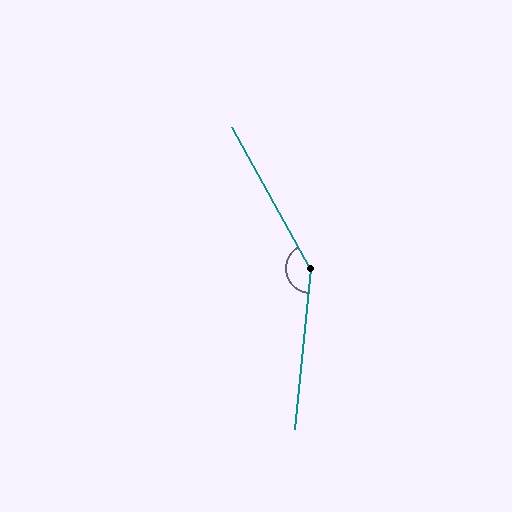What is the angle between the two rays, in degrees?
Approximately 145 degrees.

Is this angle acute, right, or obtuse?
It is obtuse.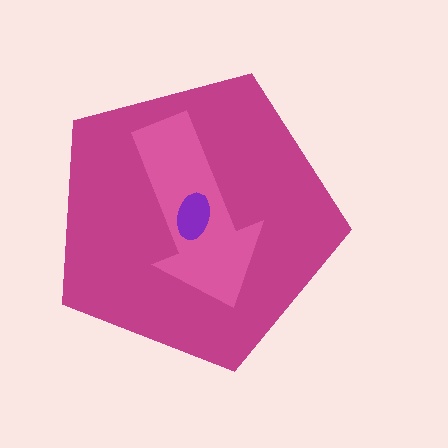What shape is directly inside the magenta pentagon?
The pink arrow.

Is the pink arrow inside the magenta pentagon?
Yes.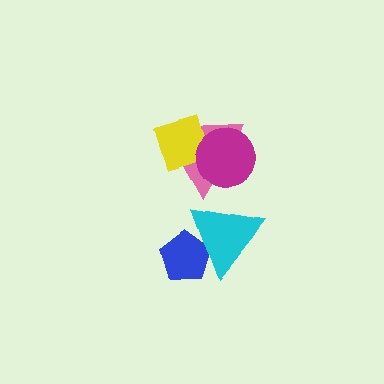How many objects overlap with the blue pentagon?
1 object overlaps with the blue pentagon.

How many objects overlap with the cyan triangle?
1 object overlaps with the cyan triangle.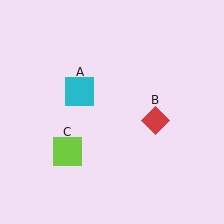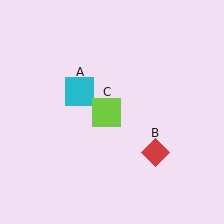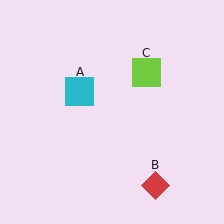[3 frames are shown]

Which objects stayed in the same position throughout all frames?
Cyan square (object A) remained stationary.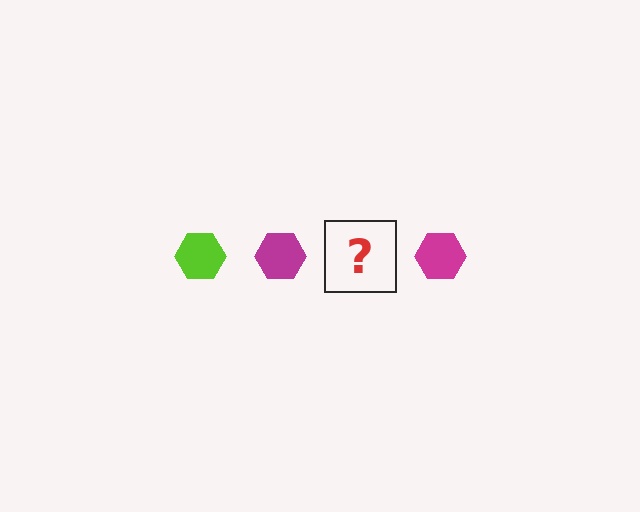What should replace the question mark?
The question mark should be replaced with a lime hexagon.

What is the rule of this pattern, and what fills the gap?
The rule is that the pattern cycles through lime, magenta hexagons. The gap should be filled with a lime hexagon.